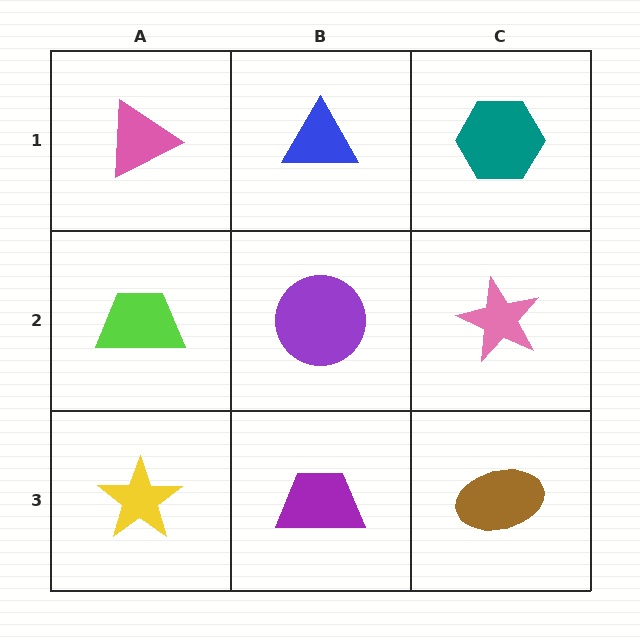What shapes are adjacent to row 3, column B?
A purple circle (row 2, column B), a yellow star (row 3, column A), a brown ellipse (row 3, column C).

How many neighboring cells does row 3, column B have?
3.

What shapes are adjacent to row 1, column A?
A lime trapezoid (row 2, column A), a blue triangle (row 1, column B).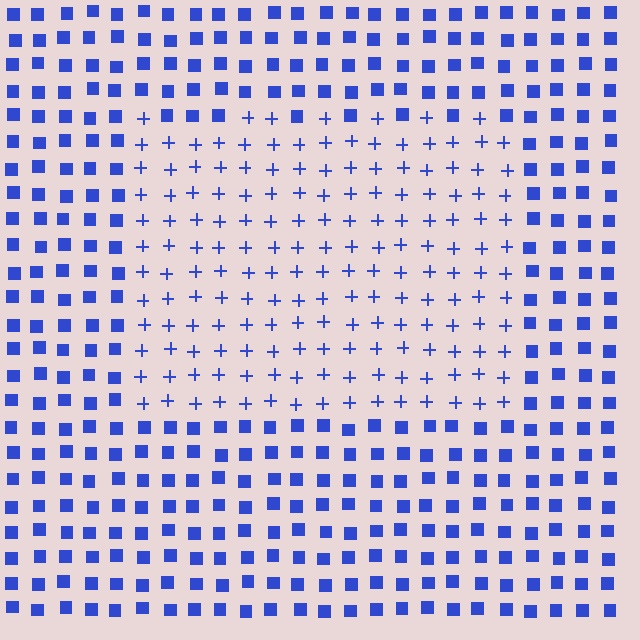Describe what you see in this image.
The image is filled with small blue elements arranged in a uniform grid. A rectangle-shaped region contains plus signs, while the surrounding area contains squares. The boundary is defined purely by the change in element shape.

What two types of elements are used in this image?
The image uses plus signs inside the rectangle region and squares outside it.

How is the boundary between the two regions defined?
The boundary is defined by a change in element shape: plus signs inside vs. squares outside. All elements share the same color and spacing.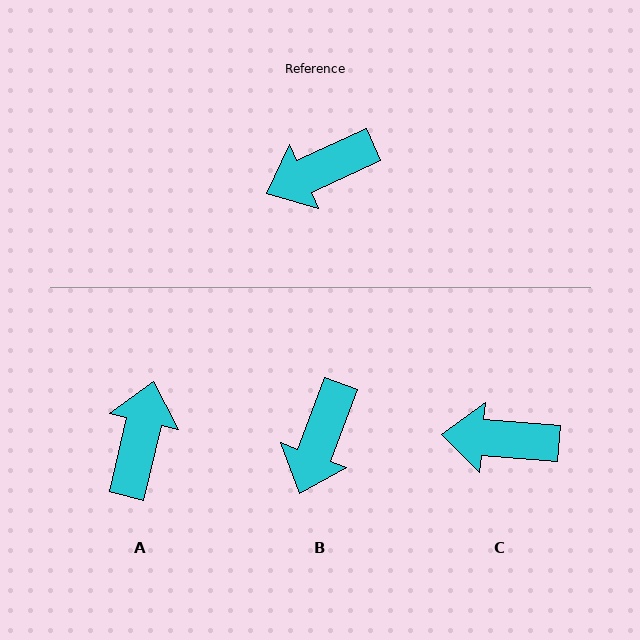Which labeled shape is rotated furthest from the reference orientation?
A, about 128 degrees away.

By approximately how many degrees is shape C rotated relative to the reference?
Approximately 29 degrees clockwise.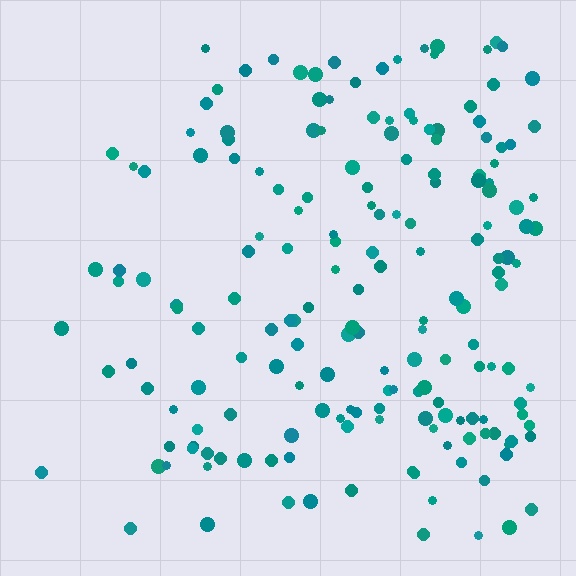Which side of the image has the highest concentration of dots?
The right.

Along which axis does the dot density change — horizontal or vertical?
Horizontal.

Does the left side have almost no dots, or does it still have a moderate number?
Still a moderate number, just noticeably fewer than the right.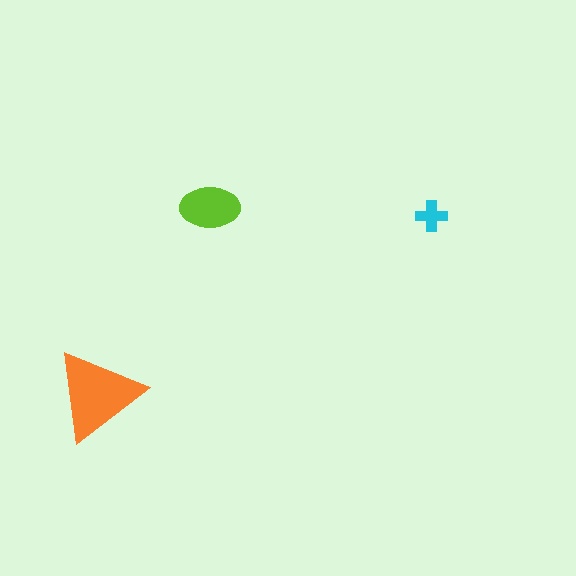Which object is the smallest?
The cyan cross.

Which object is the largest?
The orange triangle.